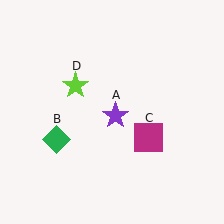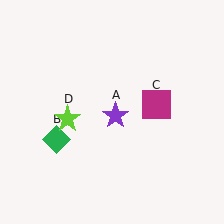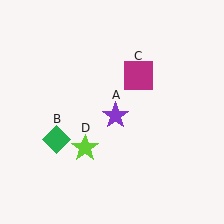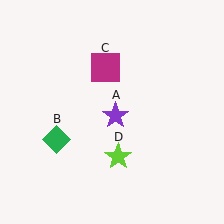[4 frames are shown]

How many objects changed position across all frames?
2 objects changed position: magenta square (object C), lime star (object D).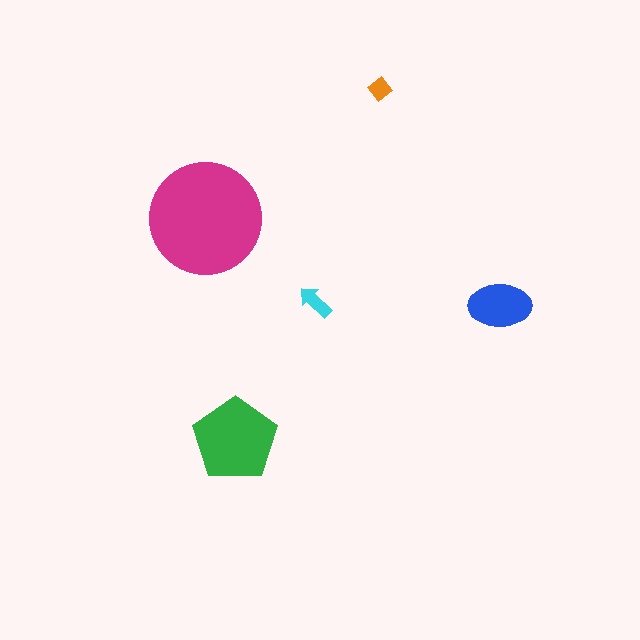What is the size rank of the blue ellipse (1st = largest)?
3rd.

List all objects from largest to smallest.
The magenta circle, the green pentagon, the blue ellipse, the cyan arrow, the orange diamond.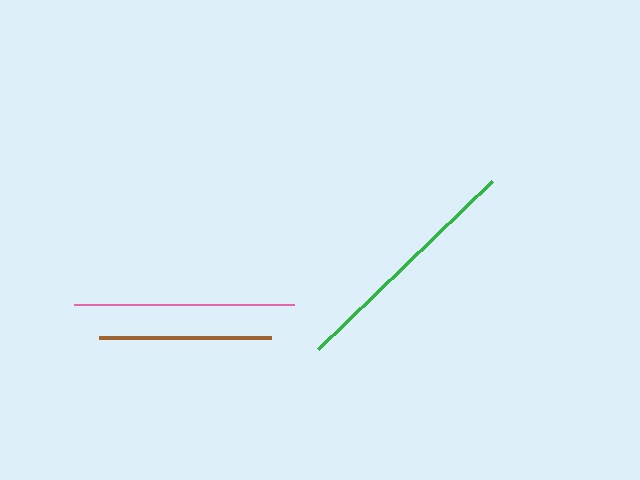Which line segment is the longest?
The green line is the longest at approximately 241 pixels.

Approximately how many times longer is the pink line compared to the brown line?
The pink line is approximately 1.3 times the length of the brown line.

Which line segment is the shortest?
The brown line is the shortest at approximately 171 pixels.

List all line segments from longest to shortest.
From longest to shortest: green, pink, brown.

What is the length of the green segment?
The green segment is approximately 241 pixels long.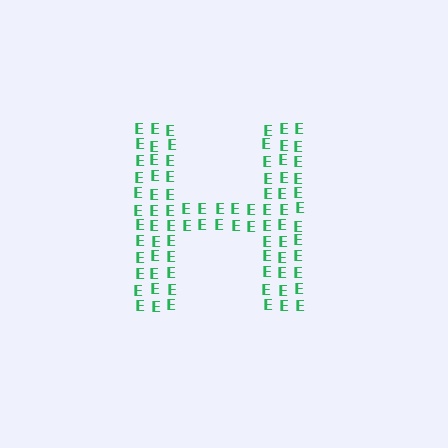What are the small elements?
The small elements are letter E's.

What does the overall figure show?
The overall figure shows the letter H.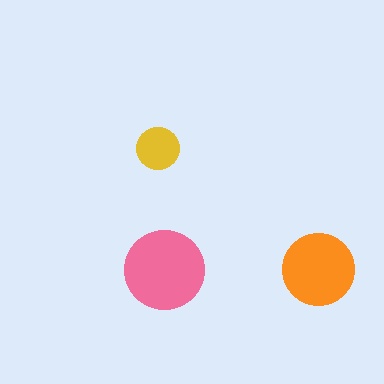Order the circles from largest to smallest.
the pink one, the orange one, the yellow one.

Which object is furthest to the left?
The yellow circle is leftmost.